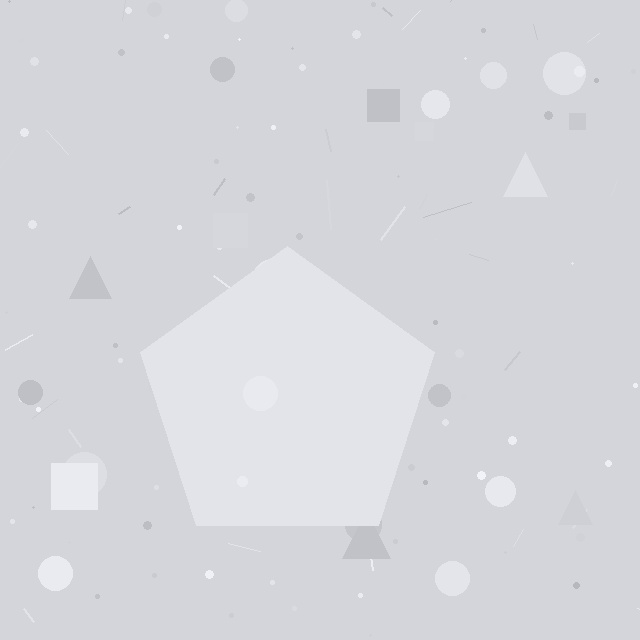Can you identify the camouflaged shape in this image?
The camouflaged shape is a pentagon.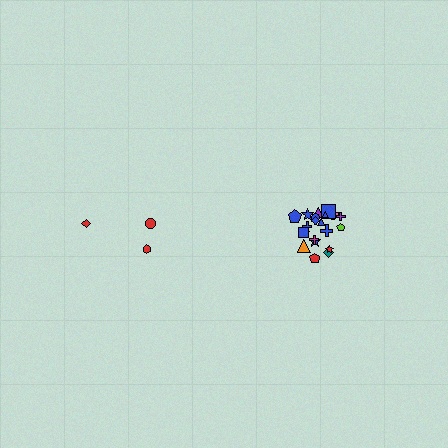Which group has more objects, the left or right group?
The right group.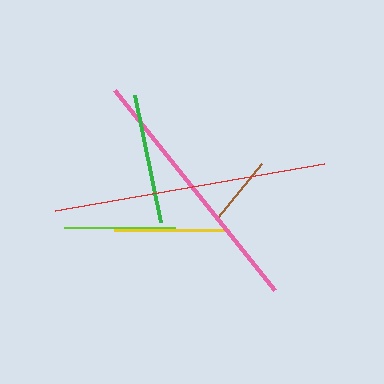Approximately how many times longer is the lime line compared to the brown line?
The lime line is approximately 1.6 times the length of the brown line.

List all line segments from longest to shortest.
From longest to shortest: red, pink, green, yellow, lime, brown.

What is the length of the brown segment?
The brown segment is approximately 70 pixels long.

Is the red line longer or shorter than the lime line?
The red line is longer than the lime line.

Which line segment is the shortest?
The brown line is the shortest at approximately 70 pixels.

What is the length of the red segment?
The red segment is approximately 273 pixels long.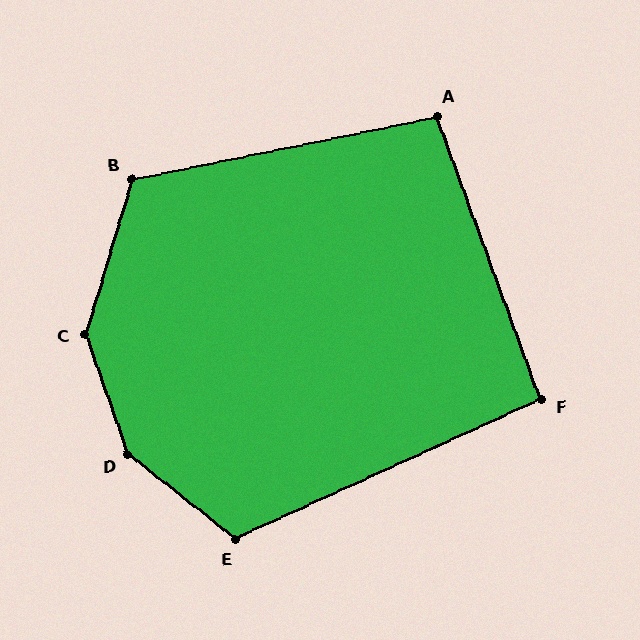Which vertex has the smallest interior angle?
F, at approximately 94 degrees.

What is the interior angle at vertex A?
Approximately 98 degrees (obtuse).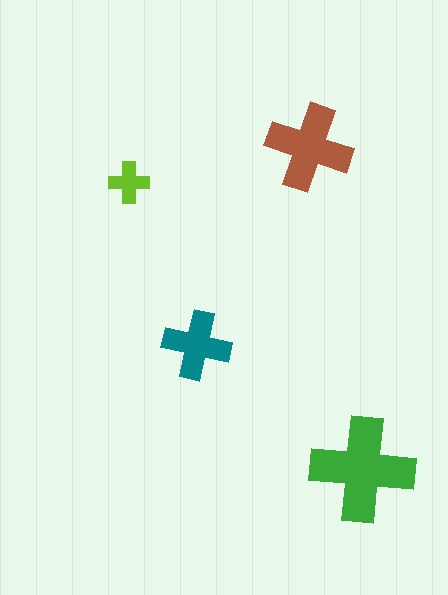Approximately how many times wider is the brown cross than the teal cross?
About 1.5 times wider.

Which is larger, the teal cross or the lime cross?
The teal one.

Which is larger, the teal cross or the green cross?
The green one.